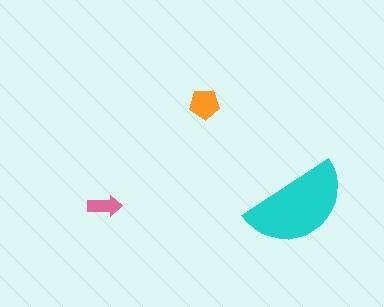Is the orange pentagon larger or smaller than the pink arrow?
Larger.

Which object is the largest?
The cyan semicircle.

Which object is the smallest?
The pink arrow.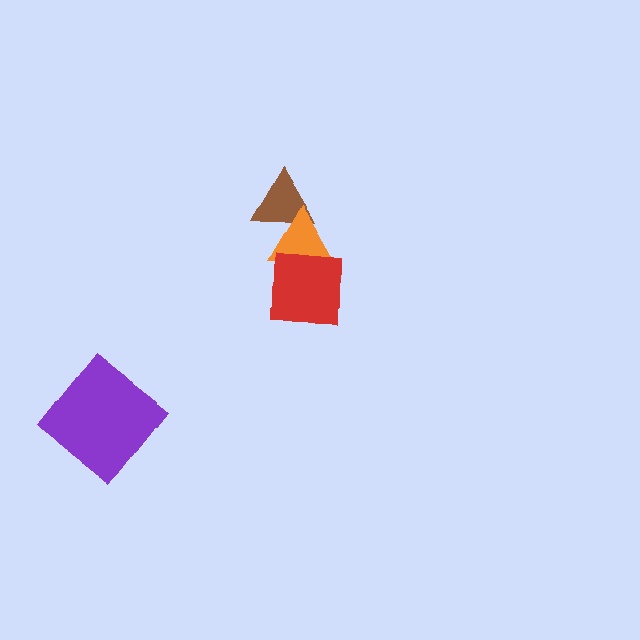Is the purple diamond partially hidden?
No, no other shape covers it.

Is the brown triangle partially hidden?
Yes, it is partially covered by another shape.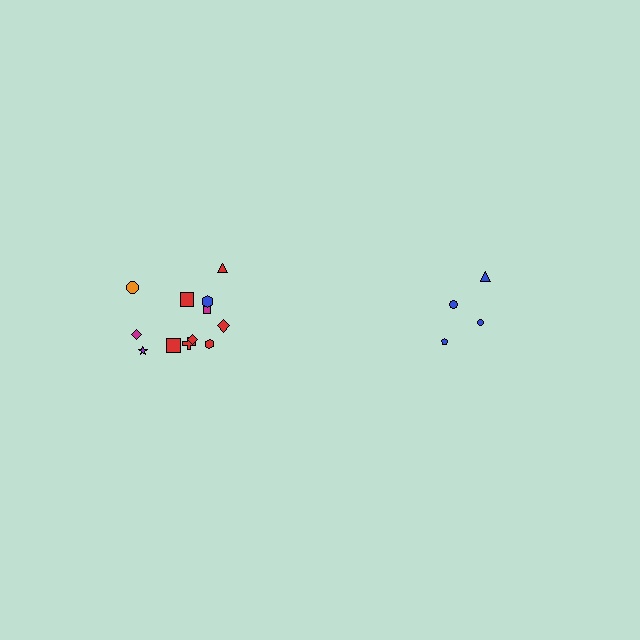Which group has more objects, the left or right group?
The left group.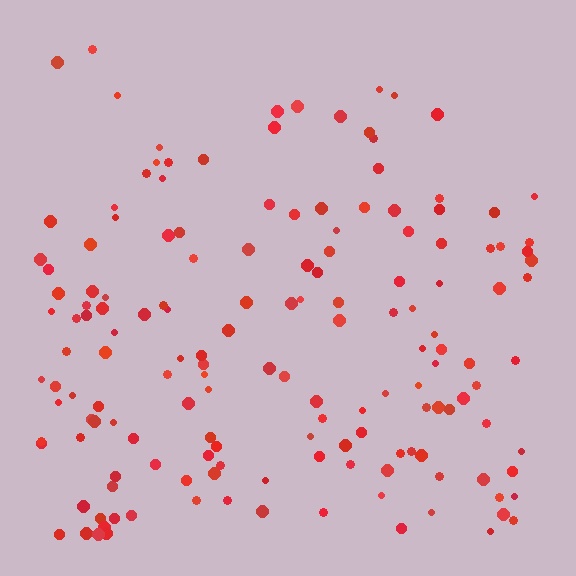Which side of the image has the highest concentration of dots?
The bottom.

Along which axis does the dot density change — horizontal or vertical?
Vertical.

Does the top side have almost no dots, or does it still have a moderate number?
Still a moderate number, just noticeably fewer than the bottom.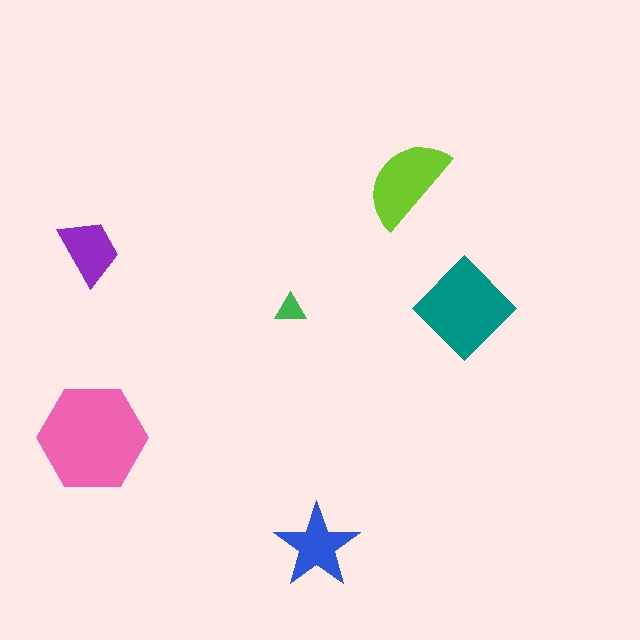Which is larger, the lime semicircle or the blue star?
The lime semicircle.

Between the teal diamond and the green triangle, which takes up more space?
The teal diamond.